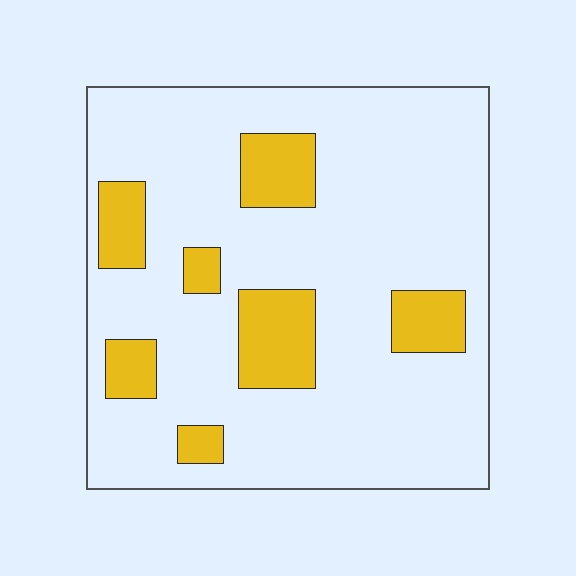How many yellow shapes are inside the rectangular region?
7.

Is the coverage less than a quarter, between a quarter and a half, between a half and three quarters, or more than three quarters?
Less than a quarter.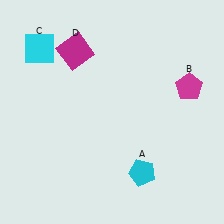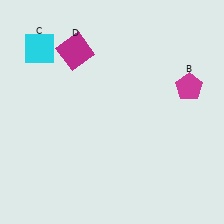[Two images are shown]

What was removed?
The cyan pentagon (A) was removed in Image 2.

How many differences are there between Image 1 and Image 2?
There is 1 difference between the two images.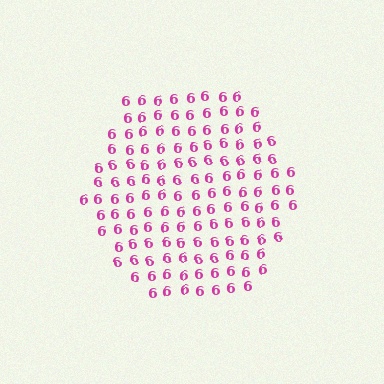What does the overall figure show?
The overall figure shows a hexagon.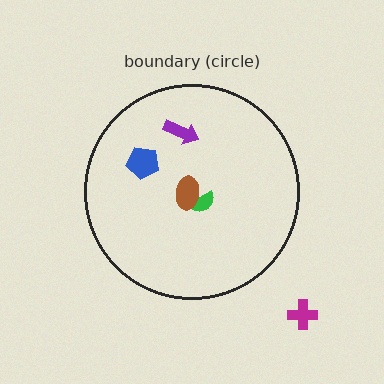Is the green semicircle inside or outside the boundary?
Inside.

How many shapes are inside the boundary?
4 inside, 1 outside.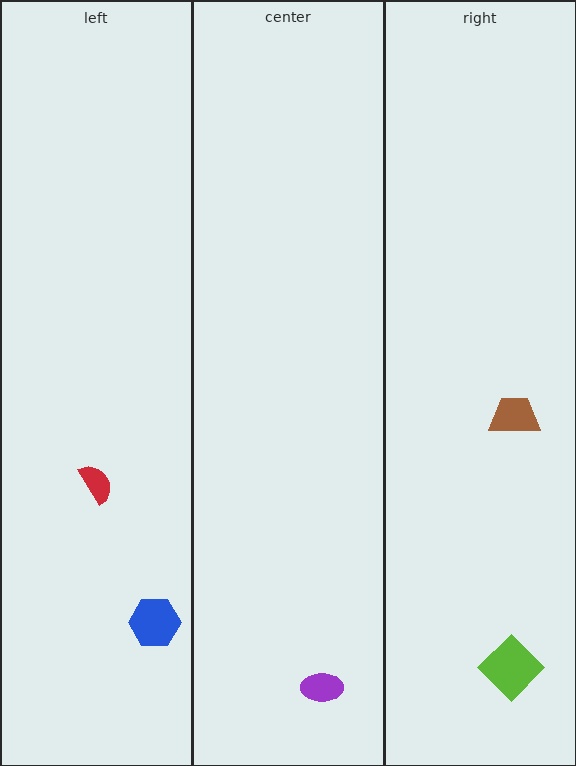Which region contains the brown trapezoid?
The right region.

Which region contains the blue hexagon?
The left region.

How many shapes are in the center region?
1.